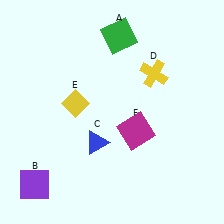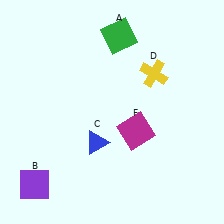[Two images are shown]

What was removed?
The yellow diamond (E) was removed in Image 2.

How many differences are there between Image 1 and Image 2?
There is 1 difference between the two images.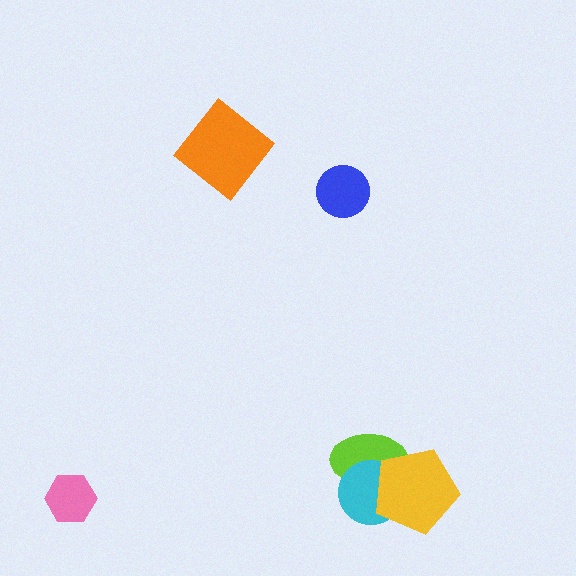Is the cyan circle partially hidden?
Yes, it is partially covered by another shape.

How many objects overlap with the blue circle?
0 objects overlap with the blue circle.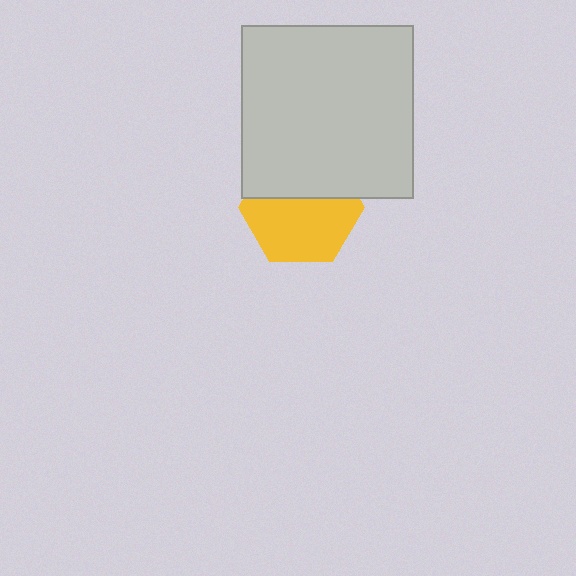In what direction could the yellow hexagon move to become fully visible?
The yellow hexagon could move down. That would shift it out from behind the light gray square entirely.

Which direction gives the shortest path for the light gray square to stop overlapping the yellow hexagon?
Moving up gives the shortest separation.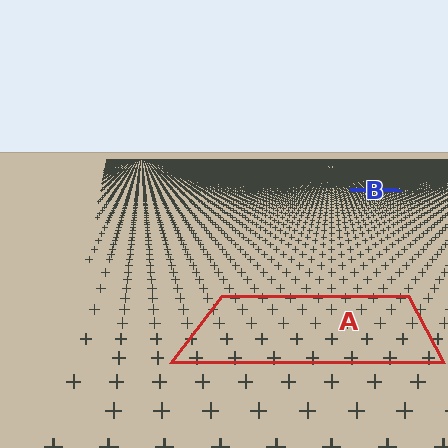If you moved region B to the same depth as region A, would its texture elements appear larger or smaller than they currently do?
They would appear larger. At a closer depth, the same texture elements are projected at a bigger on-screen size.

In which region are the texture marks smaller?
The texture marks are smaller in region B, because it is farther away.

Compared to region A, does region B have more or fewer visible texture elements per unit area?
Region B has more texture elements per unit area — they are packed more densely because it is farther away.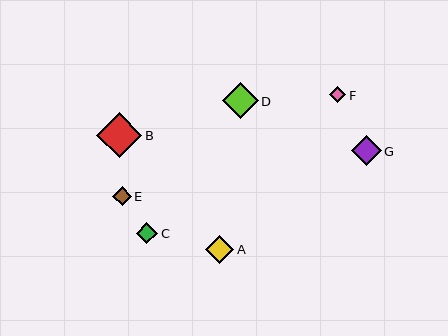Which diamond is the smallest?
Diamond F is the smallest with a size of approximately 17 pixels.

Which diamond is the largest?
Diamond B is the largest with a size of approximately 45 pixels.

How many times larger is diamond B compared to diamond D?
Diamond B is approximately 1.2 times the size of diamond D.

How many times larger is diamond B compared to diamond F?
Diamond B is approximately 2.7 times the size of diamond F.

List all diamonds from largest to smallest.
From largest to smallest: B, D, G, A, C, E, F.